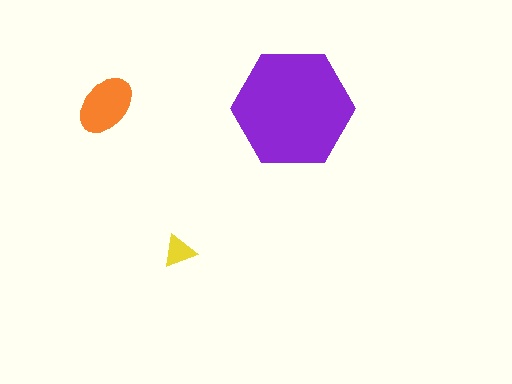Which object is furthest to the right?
The purple hexagon is rightmost.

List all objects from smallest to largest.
The yellow triangle, the orange ellipse, the purple hexagon.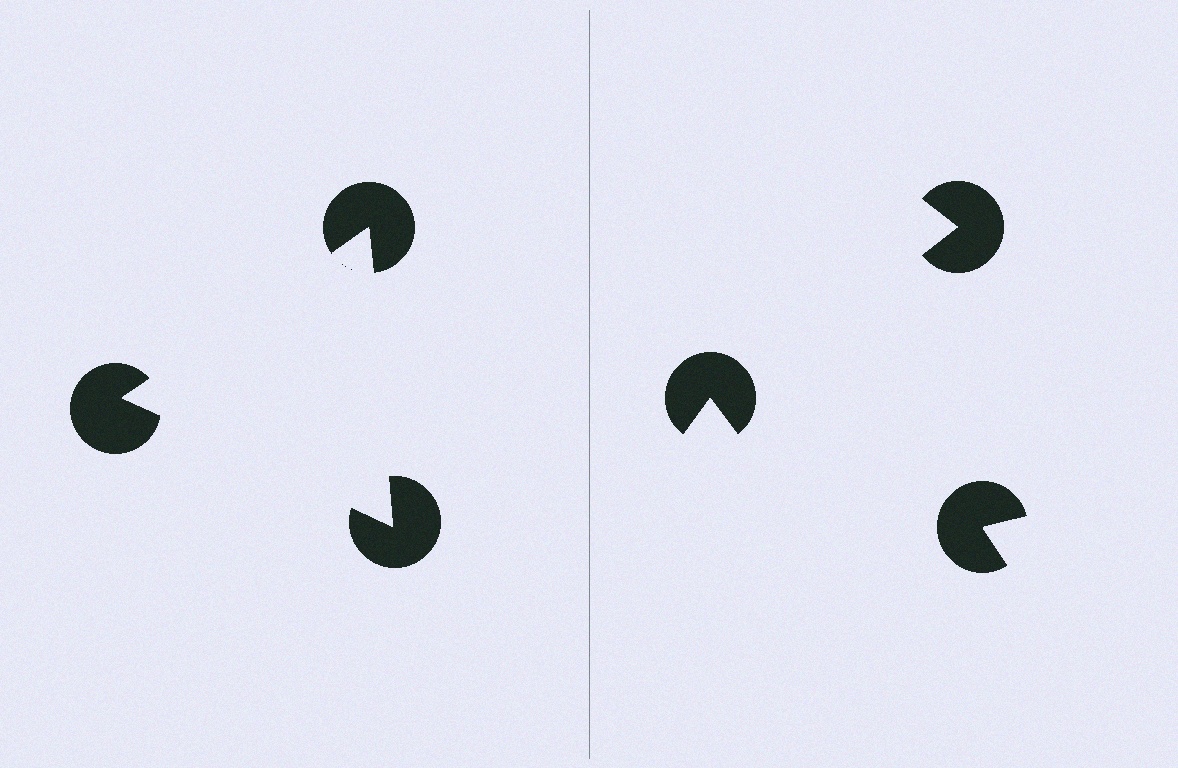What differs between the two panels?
The pac-man discs are positioned identically on both sides; only the wedge orientations differ. On the left they align to a triangle; on the right they are misaligned.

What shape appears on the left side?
An illusory triangle.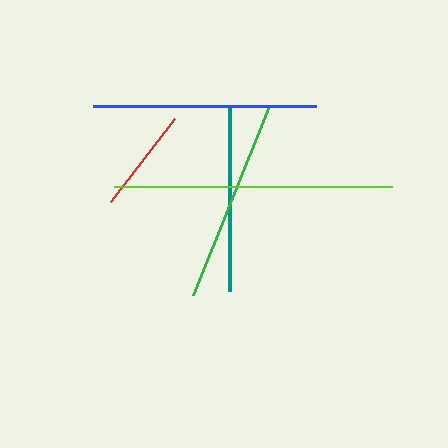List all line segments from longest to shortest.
From longest to shortest: lime, blue, green, teal, red.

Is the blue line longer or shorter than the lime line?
The lime line is longer than the blue line.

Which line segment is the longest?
The lime line is the longest at approximately 278 pixels.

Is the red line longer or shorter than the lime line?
The lime line is longer than the red line.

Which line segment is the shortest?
The red line is the shortest at approximately 105 pixels.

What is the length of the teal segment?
The teal segment is approximately 183 pixels long.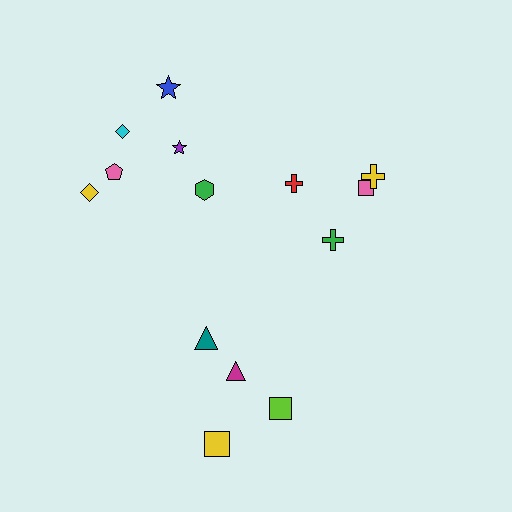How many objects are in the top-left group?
There are 6 objects.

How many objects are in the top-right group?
There are 4 objects.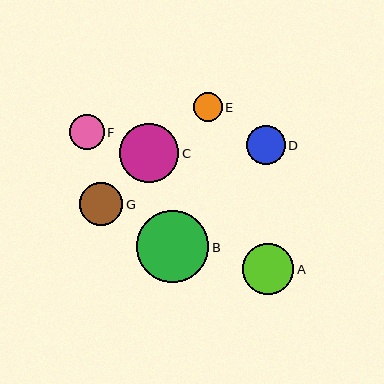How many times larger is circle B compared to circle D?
Circle B is approximately 1.9 times the size of circle D.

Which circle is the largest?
Circle B is the largest with a size of approximately 72 pixels.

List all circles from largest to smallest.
From largest to smallest: B, C, A, G, D, F, E.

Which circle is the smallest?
Circle E is the smallest with a size of approximately 29 pixels.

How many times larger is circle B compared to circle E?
Circle B is approximately 2.5 times the size of circle E.